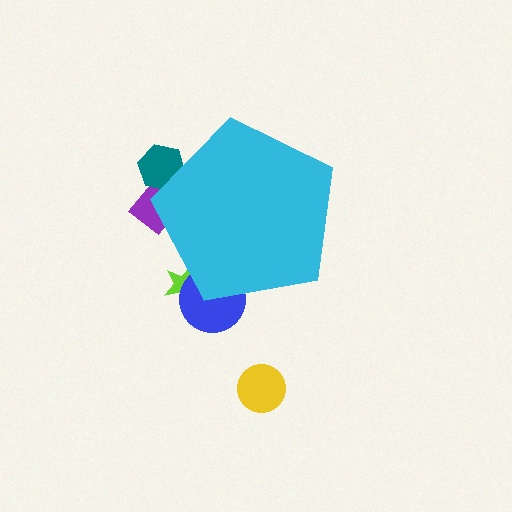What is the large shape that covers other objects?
A cyan pentagon.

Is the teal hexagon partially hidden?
Yes, the teal hexagon is partially hidden behind the cyan pentagon.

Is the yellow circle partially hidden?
No, the yellow circle is fully visible.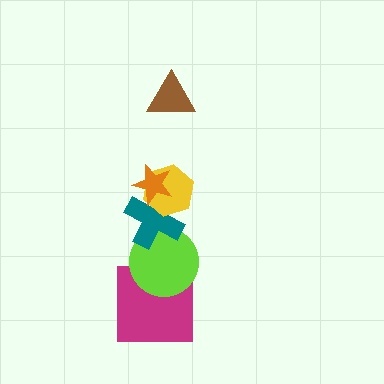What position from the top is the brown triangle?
The brown triangle is 1st from the top.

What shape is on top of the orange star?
The brown triangle is on top of the orange star.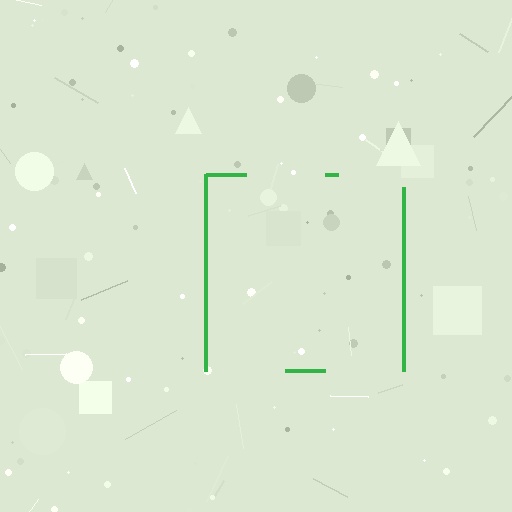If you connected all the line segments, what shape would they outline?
They would outline a square.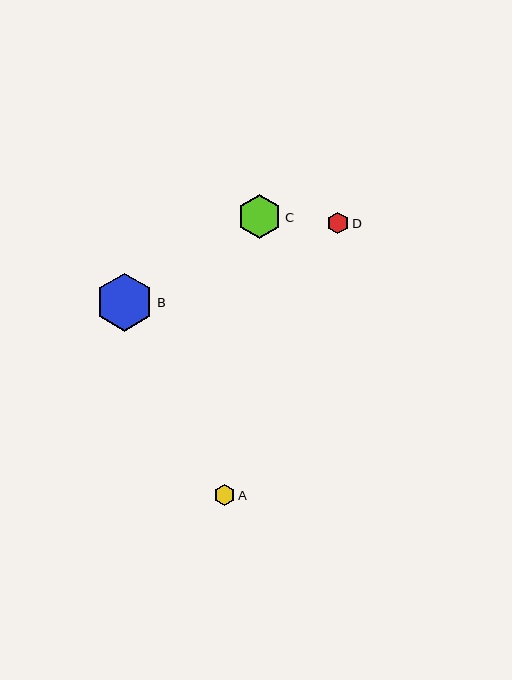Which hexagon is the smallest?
Hexagon A is the smallest with a size of approximately 21 pixels.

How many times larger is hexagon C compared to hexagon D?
Hexagon C is approximately 2.1 times the size of hexagon D.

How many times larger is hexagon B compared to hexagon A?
Hexagon B is approximately 2.8 times the size of hexagon A.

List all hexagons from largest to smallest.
From largest to smallest: B, C, D, A.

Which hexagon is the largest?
Hexagon B is the largest with a size of approximately 58 pixels.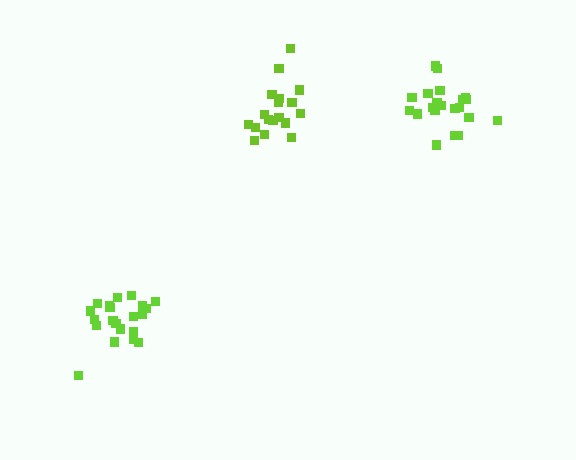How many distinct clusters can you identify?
There are 3 distinct clusters.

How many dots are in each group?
Group 1: 21 dots, Group 2: 21 dots, Group 3: 18 dots (60 total).